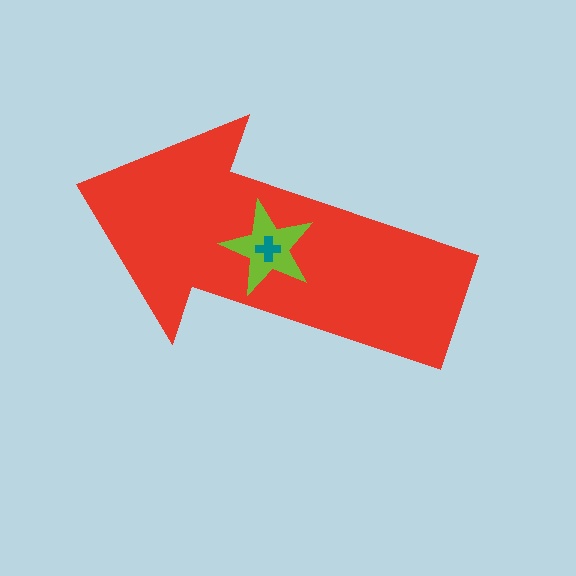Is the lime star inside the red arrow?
Yes.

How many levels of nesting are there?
3.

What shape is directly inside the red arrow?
The lime star.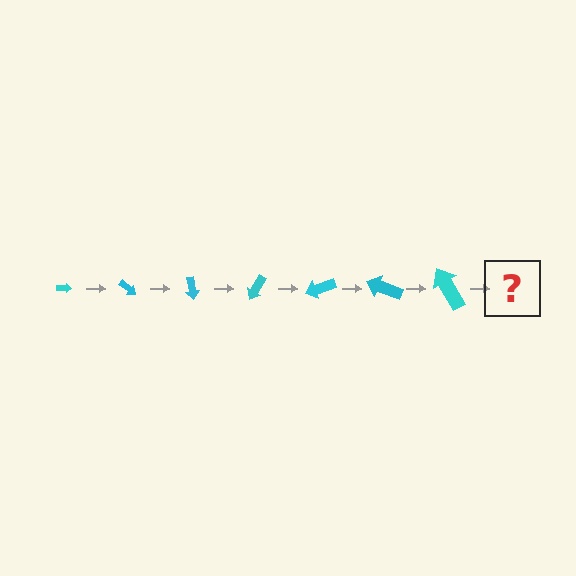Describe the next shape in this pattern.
It should be an arrow, larger than the previous one and rotated 280 degrees from the start.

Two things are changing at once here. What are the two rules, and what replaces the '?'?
The two rules are that the arrow grows larger each step and it rotates 40 degrees each step. The '?' should be an arrow, larger than the previous one and rotated 280 degrees from the start.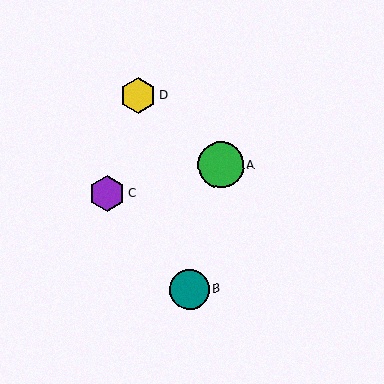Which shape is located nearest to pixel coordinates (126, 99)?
The yellow hexagon (labeled D) at (138, 95) is nearest to that location.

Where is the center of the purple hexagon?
The center of the purple hexagon is at (107, 193).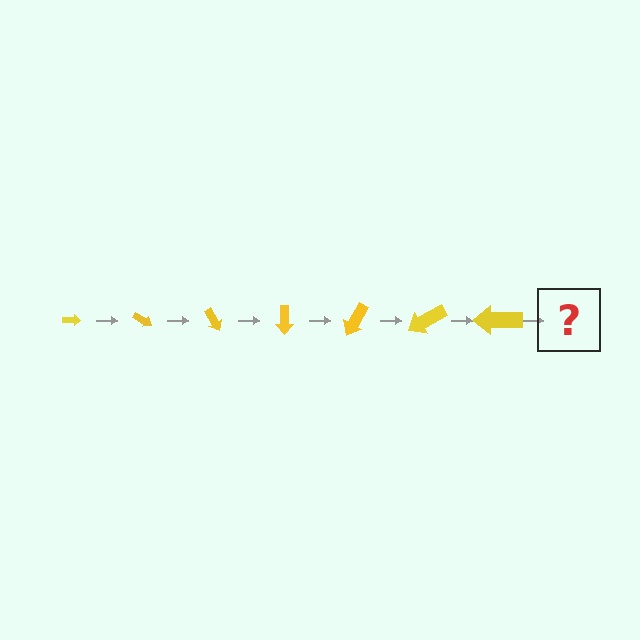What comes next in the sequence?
The next element should be an arrow, larger than the previous one and rotated 210 degrees from the start.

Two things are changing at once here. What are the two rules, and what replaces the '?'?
The two rules are that the arrow grows larger each step and it rotates 30 degrees each step. The '?' should be an arrow, larger than the previous one and rotated 210 degrees from the start.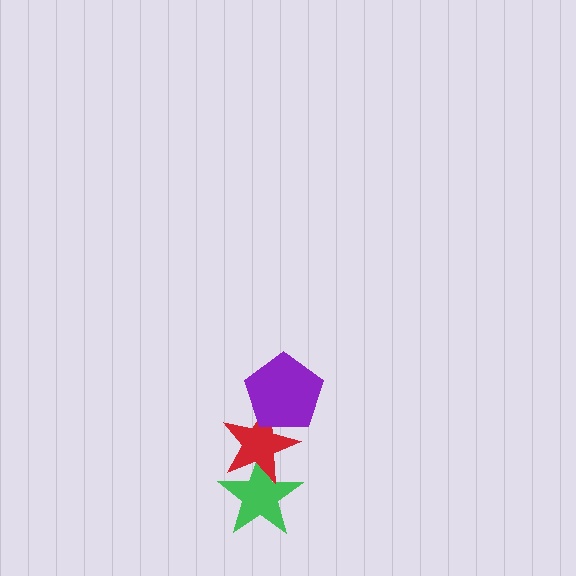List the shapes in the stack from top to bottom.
From top to bottom: the purple pentagon, the red star, the green star.